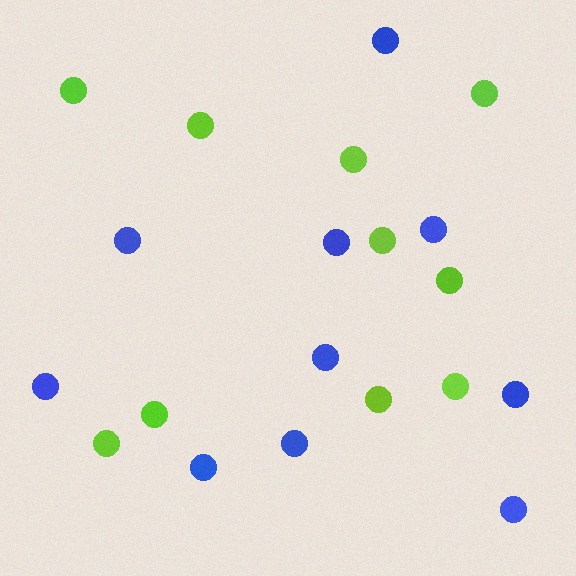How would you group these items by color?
There are 2 groups: one group of blue circles (10) and one group of lime circles (10).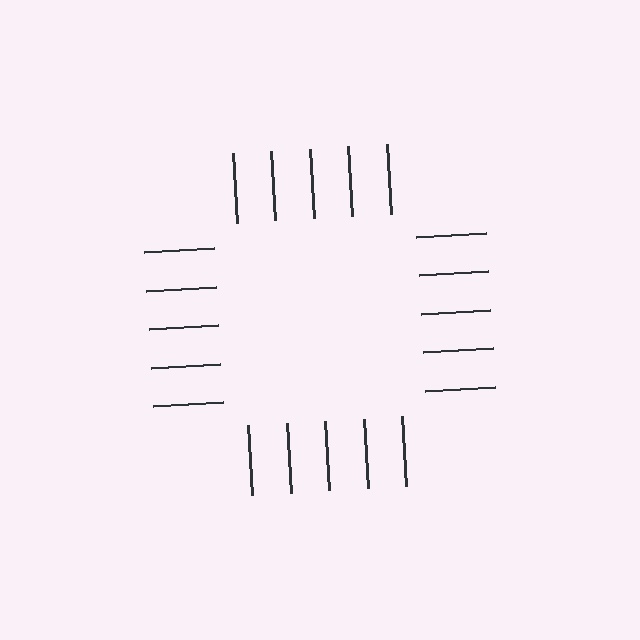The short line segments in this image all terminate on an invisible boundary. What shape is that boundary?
An illusory square — the line segments terminate on its edges but no continuous stroke is drawn.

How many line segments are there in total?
20 — 5 along each of the 4 edges.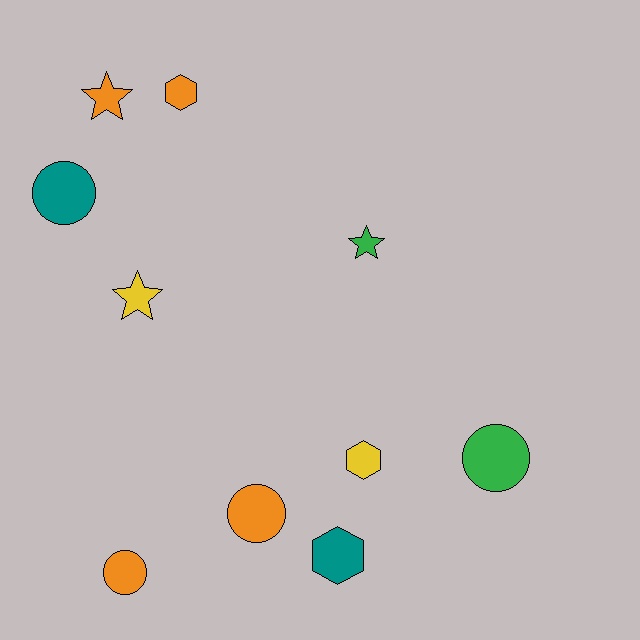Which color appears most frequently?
Orange, with 4 objects.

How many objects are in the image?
There are 10 objects.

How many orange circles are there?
There are 2 orange circles.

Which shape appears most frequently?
Circle, with 4 objects.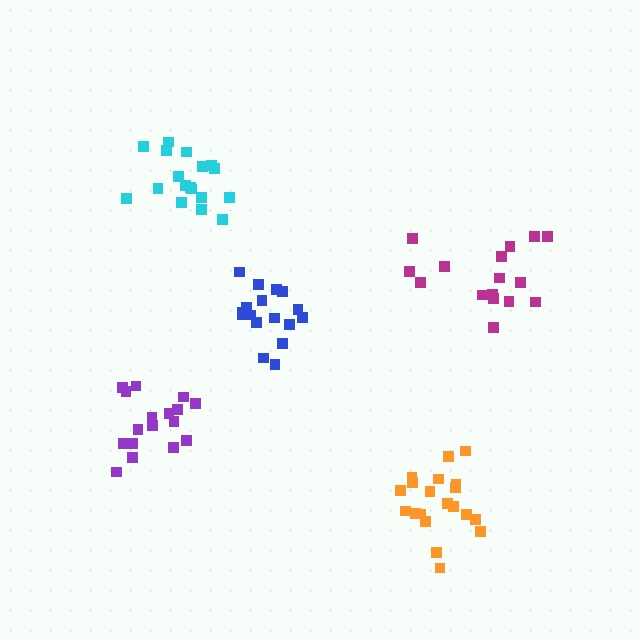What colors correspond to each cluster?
The clusters are colored: purple, blue, cyan, magenta, orange.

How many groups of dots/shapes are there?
There are 5 groups.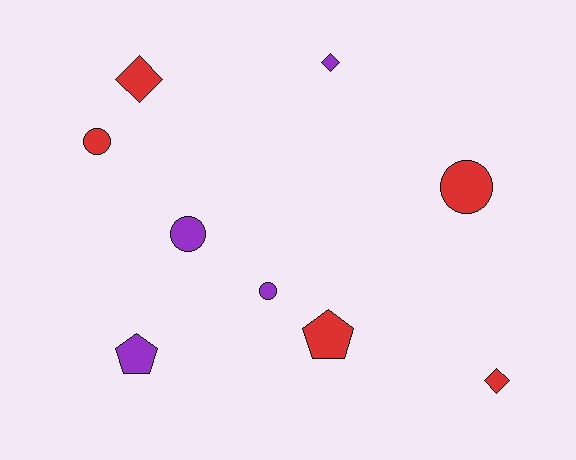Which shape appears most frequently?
Circle, with 4 objects.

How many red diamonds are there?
There are 2 red diamonds.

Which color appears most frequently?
Red, with 5 objects.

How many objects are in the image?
There are 9 objects.